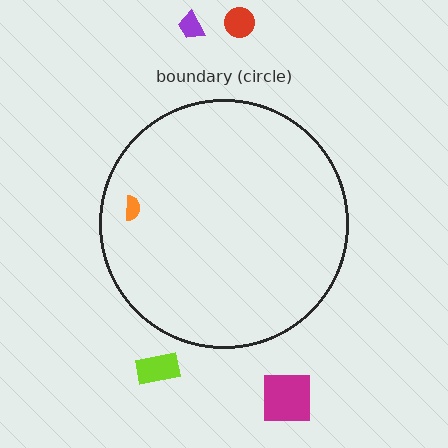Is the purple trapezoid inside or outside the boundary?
Outside.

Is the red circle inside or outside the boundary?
Outside.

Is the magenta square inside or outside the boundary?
Outside.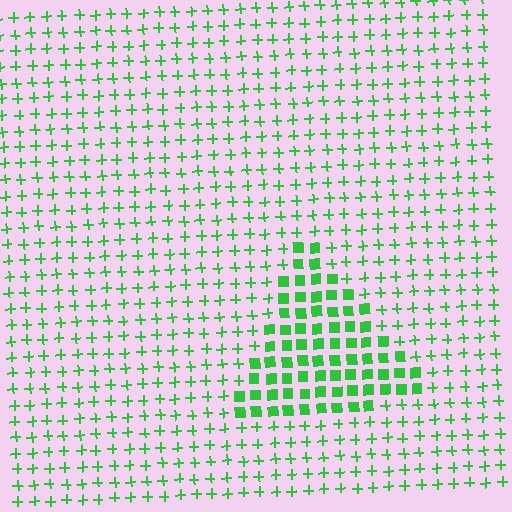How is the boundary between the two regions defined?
The boundary is defined by a change in element shape: squares inside vs. plus signs outside. All elements share the same color and spacing.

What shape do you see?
I see a triangle.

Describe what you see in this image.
The image is filled with small green elements arranged in a uniform grid. A triangle-shaped region contains squares, while the surrounding area contains plus signs. The boundary is defined purely by the change in element shape.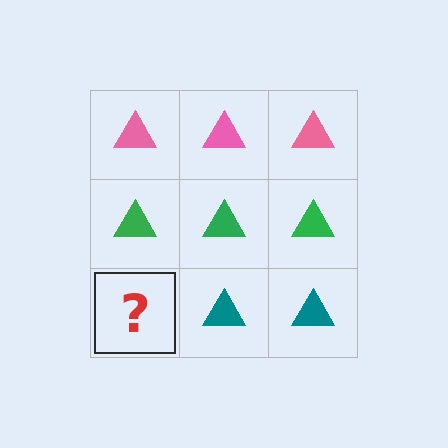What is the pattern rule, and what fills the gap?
The rule is that each row has a consistent color. The gap should be filled with a teal triangle.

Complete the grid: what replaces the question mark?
The question mark should be replaced with a teal triangle.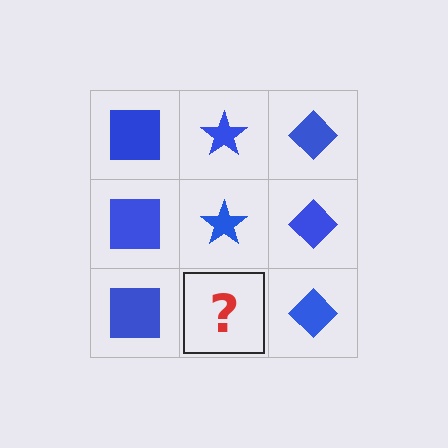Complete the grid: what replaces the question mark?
The question mark should be replaced with a blue star.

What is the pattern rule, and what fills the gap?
The rule is that each column has a consistent shape. The gap should be filled with a blue star.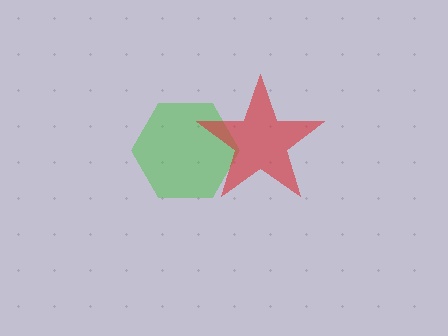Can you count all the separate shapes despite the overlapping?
Yes, there are 2 separate shapes.